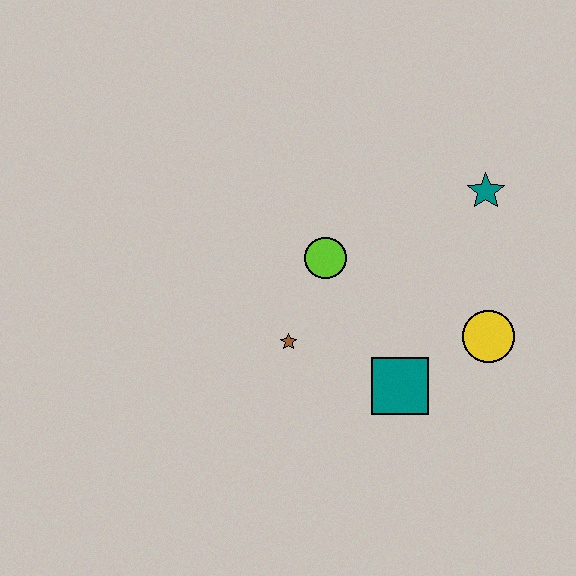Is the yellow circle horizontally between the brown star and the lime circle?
No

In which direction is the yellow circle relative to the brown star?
The yellow circle is to the right of the brown star.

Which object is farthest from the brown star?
The teal star is farthest from the brown star.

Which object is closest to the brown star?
The lime circle is closest to the brown star.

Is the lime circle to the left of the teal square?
Yes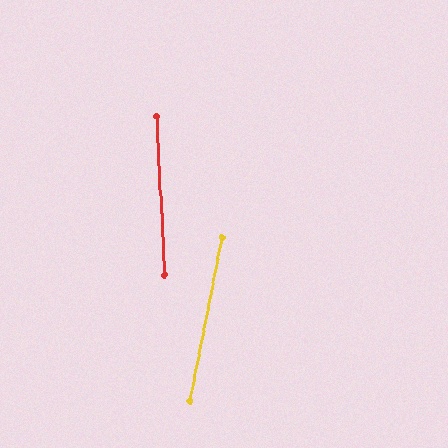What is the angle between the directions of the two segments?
Approximately 14 degrees.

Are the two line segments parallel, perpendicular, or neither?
Neither parallel nor perpendicular — they differ by about 14°.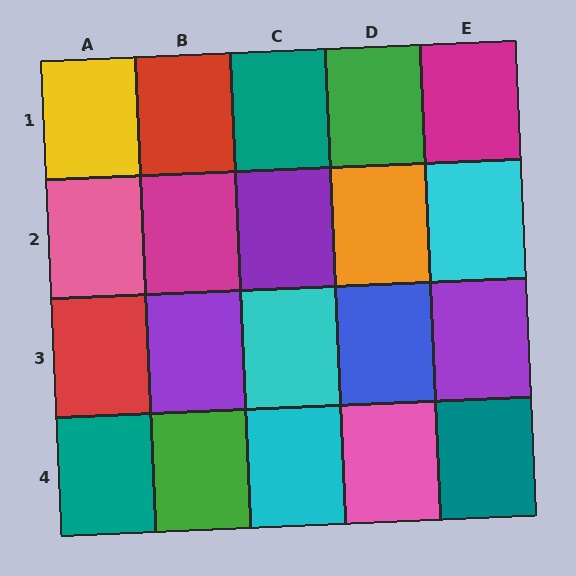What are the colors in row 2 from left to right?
Pink, magenta, purple, orange, cyan.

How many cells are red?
2 cells are red.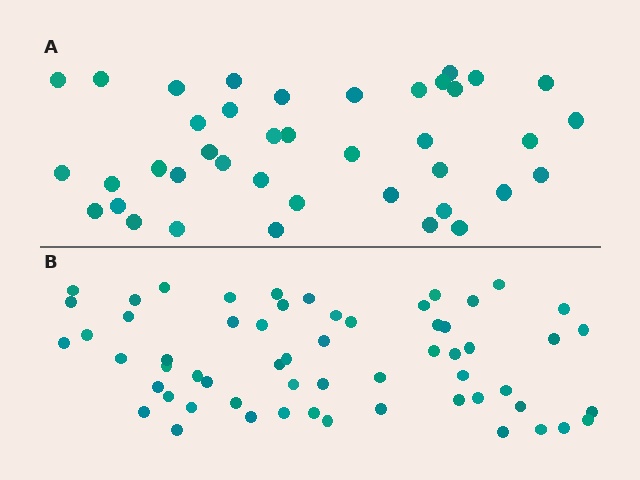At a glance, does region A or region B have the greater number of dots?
Region B (the bottom region) has more dots.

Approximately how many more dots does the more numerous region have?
Region B has approximately 20 more dots than region A.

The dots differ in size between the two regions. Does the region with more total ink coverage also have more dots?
No. Region A has more total ink coverage because its dots are larger, but region B actually contains more individual dots. Total area can be misleading — the number of items is what matters here.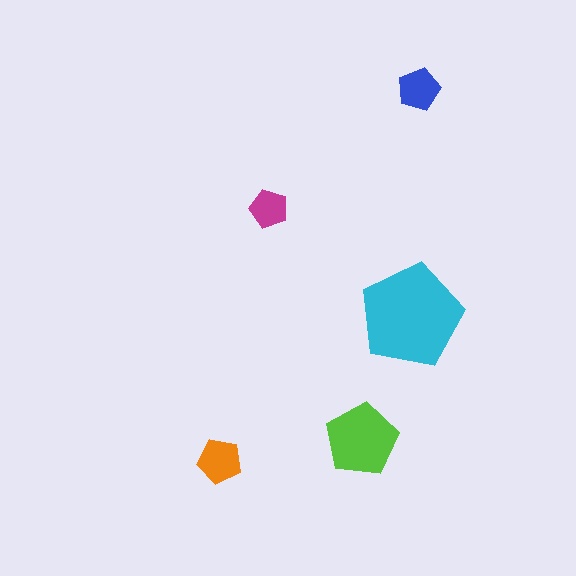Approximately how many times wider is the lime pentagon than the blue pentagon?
About 1.5 times wider.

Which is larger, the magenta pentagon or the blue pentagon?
The blue one.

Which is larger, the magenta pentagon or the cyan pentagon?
The cyan one.